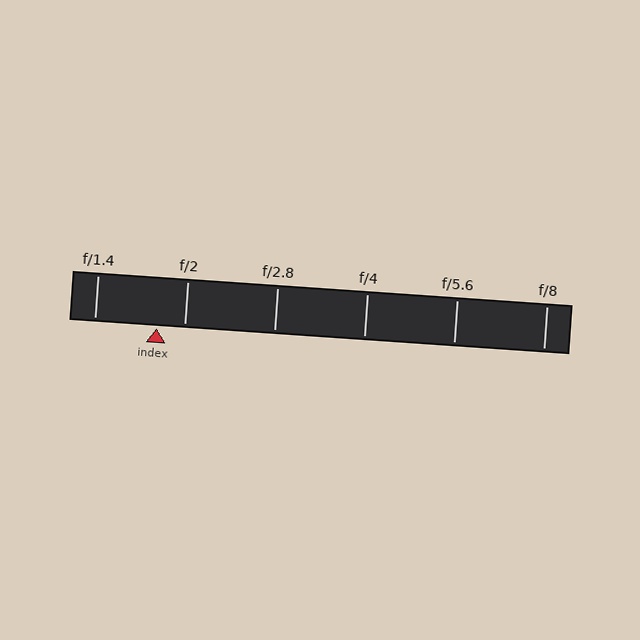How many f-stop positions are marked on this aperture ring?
There are 6 f-stop positions marked.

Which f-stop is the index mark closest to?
The index mark is closest to f/2.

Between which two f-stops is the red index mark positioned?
The index mark is between f/1.4 and f/2.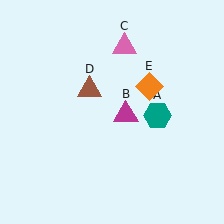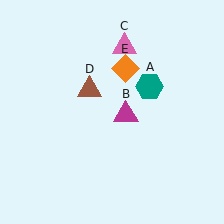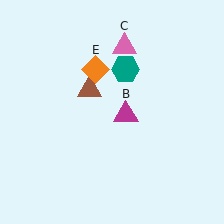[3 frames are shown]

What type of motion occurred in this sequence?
The teal hexagon (object A), orange diamond (object E) rotated counterclockwise around the center of the scene.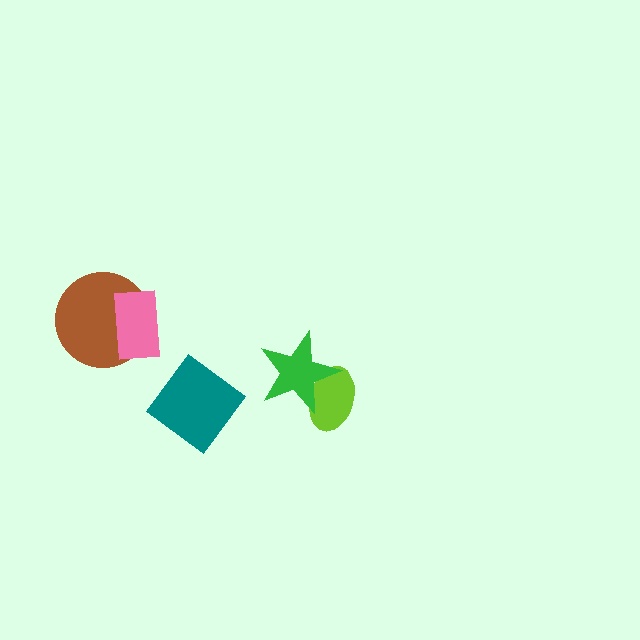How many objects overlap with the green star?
1 object overlaps with the green star.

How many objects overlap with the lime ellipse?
1 object overlaps with the lime ellipse.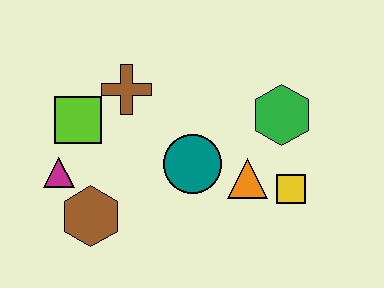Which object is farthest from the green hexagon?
The magenta triangle is farthest from the green hexagon.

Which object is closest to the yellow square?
The orange triangle is closest to the yellow square.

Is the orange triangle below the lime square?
Yes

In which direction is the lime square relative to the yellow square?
The lime square is to the left of the yellow square.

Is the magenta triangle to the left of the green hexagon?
Yes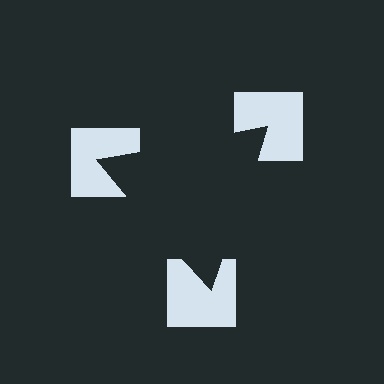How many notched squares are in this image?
There are 3 — one at each vertex of the illusory triangle.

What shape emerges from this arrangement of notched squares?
An illusory triangle — its edges are inferred from the aligned wedge cuts in the notched squares, not physically drawn.